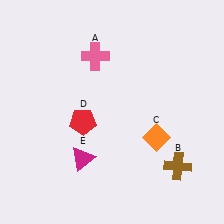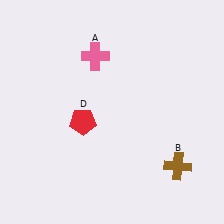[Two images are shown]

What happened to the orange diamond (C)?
The orange diamond (C) was removed in Image 2. It was in the bottom-right area of Image 1.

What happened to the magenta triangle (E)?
The magenta triangle (E) was removed in Image 2. It was in the bottom-left area of Image 1.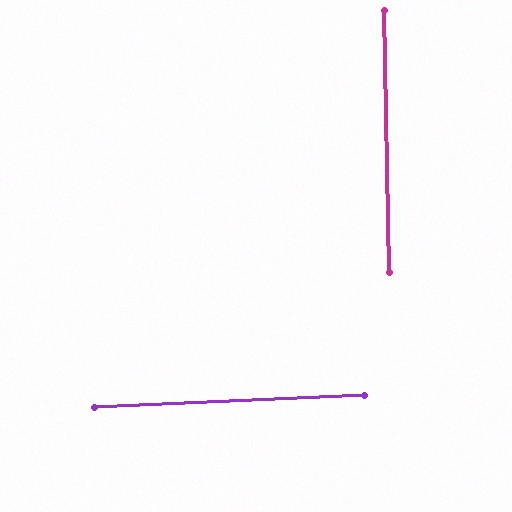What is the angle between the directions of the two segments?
Approximately 88 degrees.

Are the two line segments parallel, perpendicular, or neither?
Perpendicular — they meet at approximately 88°.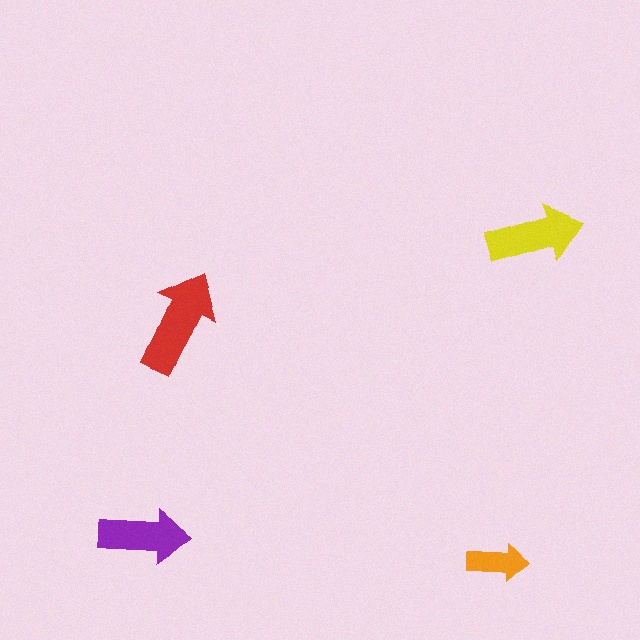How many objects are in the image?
There are 4 objects in the image.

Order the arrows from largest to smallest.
the red one, the yellow one, the purple one, the orange one.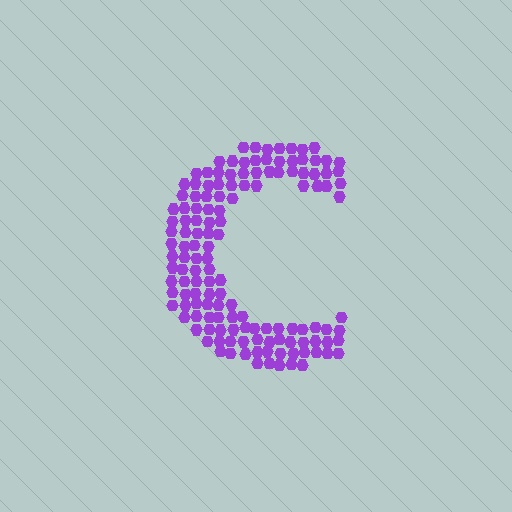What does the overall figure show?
The overall figure shows the letter C.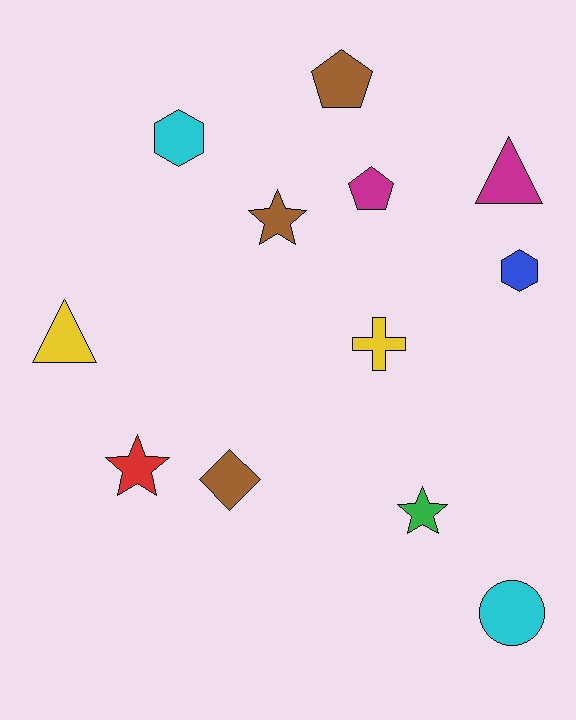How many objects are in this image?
There are 12 objects.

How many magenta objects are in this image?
There are 2 magenta objects.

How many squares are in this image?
There are no squares.